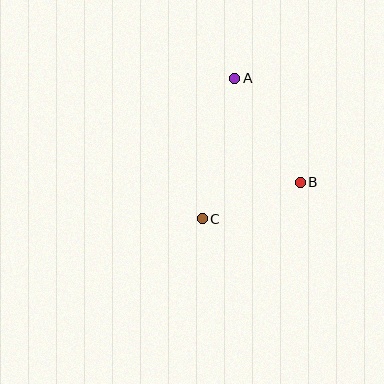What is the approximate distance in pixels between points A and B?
The distance between A and B is approximately 123 pixels.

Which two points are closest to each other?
Points B and C are closest to each other.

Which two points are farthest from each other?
Points A and C are farthest from each other.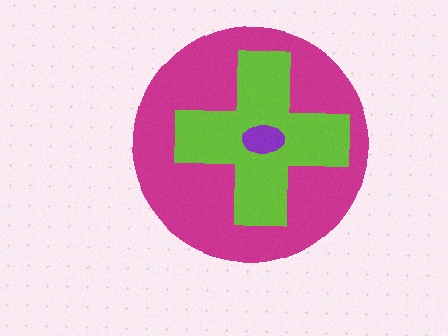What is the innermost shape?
The purple ellipse.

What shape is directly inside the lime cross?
The purple ellipse.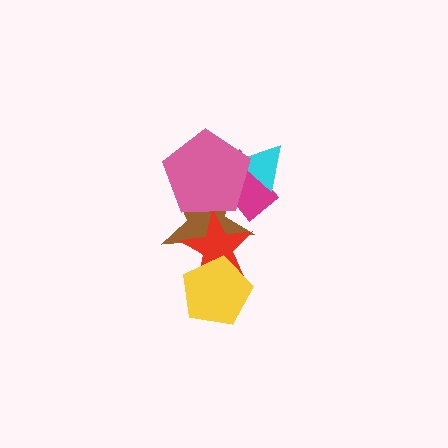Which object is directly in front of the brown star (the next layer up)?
The red star is directly in front of the brown star.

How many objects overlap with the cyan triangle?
2 objects overlap with the cyan triangle.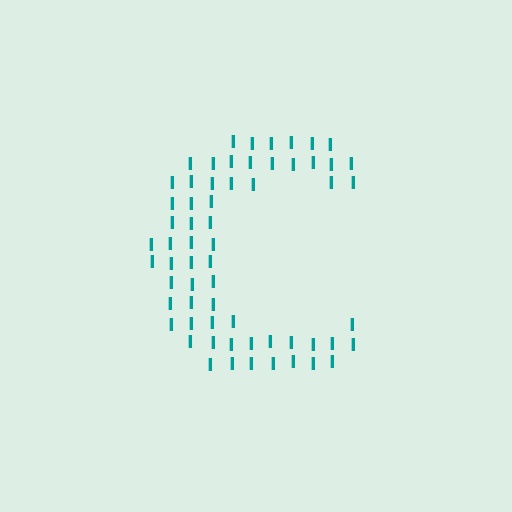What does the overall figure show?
The overall figure shows the letter C.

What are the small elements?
The small elements are letter I's.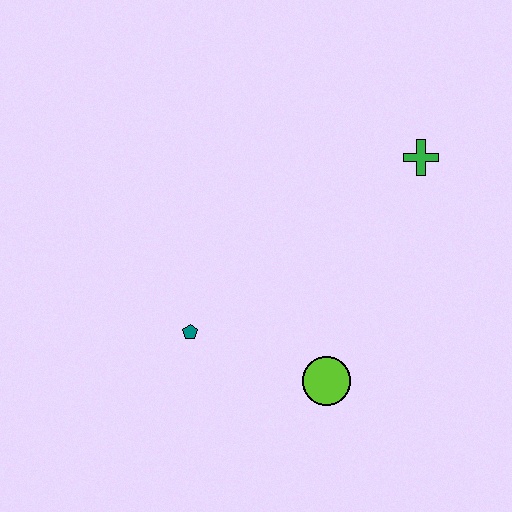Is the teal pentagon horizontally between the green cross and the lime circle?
No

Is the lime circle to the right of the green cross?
No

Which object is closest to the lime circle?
The teal pentagon is closest to the lime circle.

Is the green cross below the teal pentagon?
No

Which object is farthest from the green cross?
The teal pentagon is farthest from the green cross.